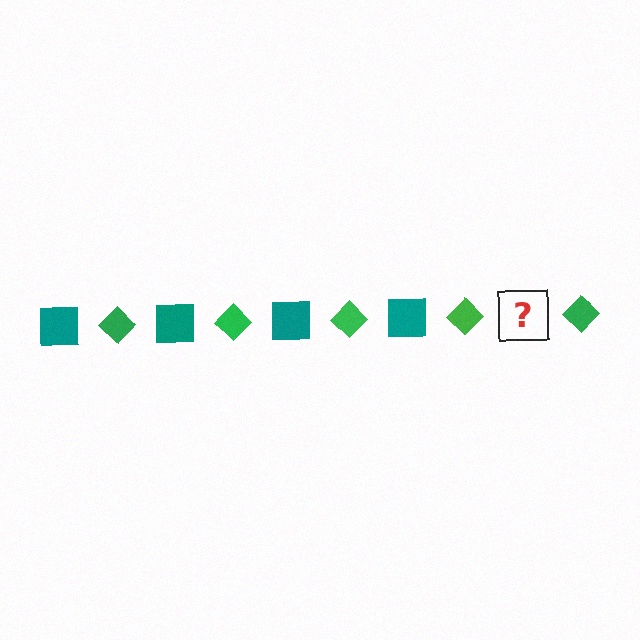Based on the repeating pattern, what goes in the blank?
The blank should be a teal square.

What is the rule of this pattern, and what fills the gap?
The rule is that the pattern alternates between teal square and green diamond. The gap should be filled with a teal square.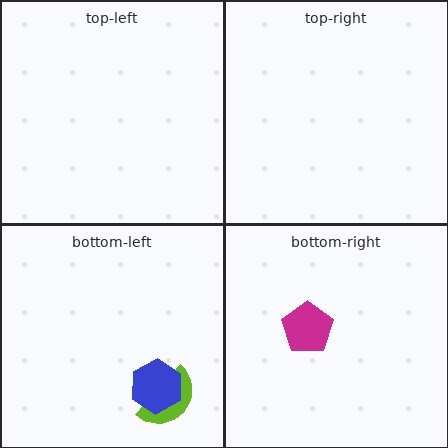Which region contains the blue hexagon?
The bottom-left region.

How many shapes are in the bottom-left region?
2.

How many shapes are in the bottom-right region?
1.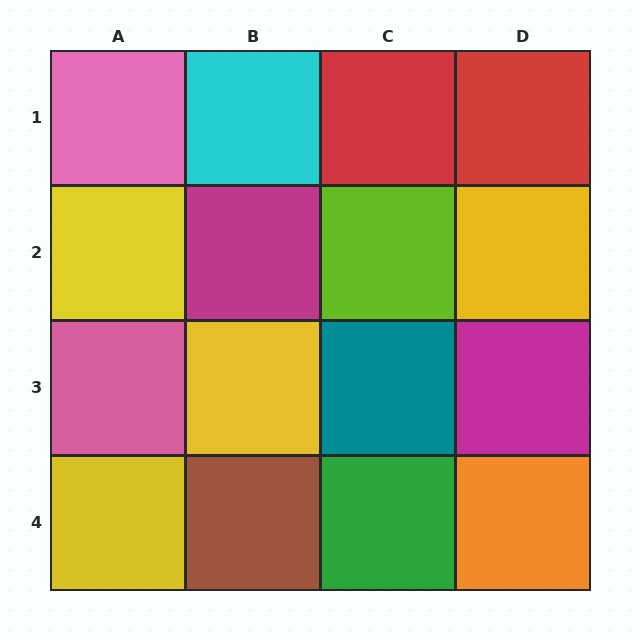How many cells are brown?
1 cell is brown.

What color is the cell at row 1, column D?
Red.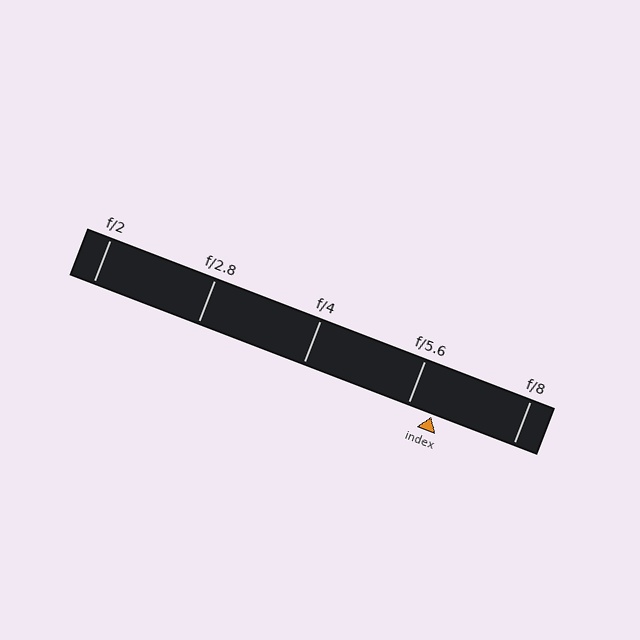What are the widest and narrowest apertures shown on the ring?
The widest aperture shown is f/2 and the narrowest is f/8.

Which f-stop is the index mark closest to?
The index mark is closest to f/5.6.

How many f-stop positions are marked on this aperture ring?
There are 5 f-stop positions marked.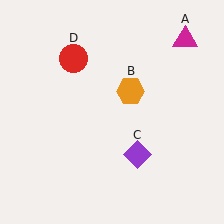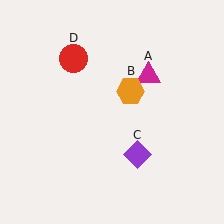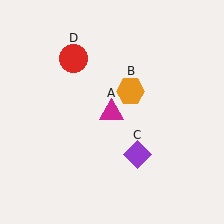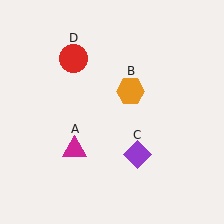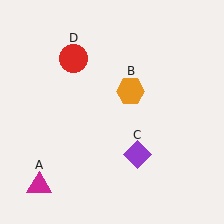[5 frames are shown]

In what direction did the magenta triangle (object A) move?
The magenta triangle (object A) moved down and to the left.